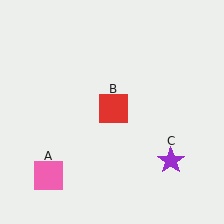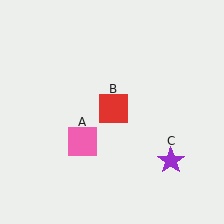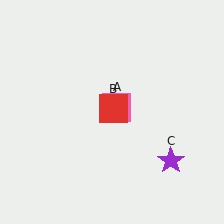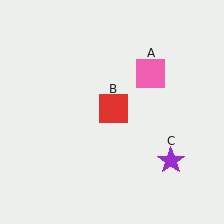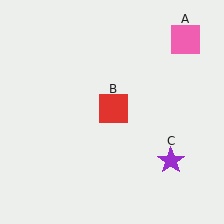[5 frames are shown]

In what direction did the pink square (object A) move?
The pink square (object A) moved up and to the right.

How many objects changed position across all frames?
1 object changed position: pink square (object A).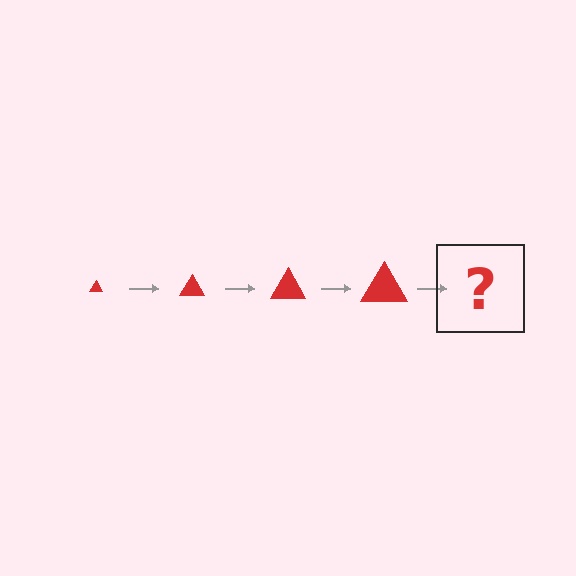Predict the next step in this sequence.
The next step is a red triangle, larger than the previous one.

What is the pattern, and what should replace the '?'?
The pattern is that the triangle gets progressively larger each step. The '?' should be a red triangle, larger than the previous one.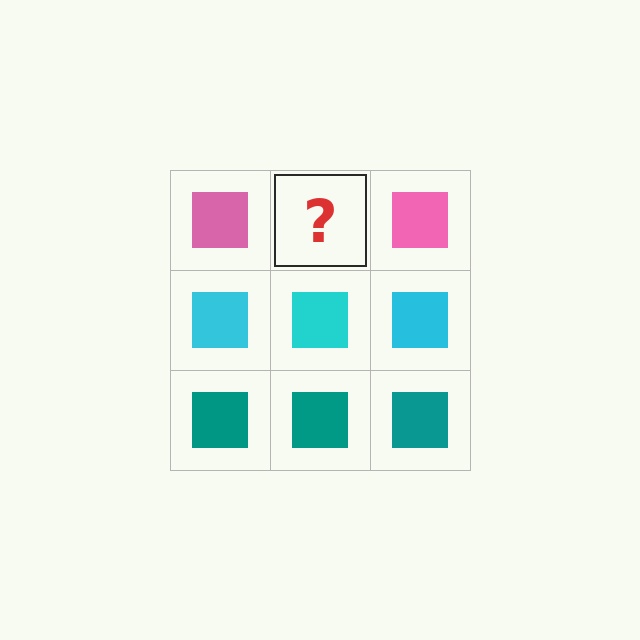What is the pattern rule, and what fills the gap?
The rule is that each row has a consistent color. The gap should be filled with a pink square.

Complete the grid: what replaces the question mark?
The question mark should be replaced with a pink square.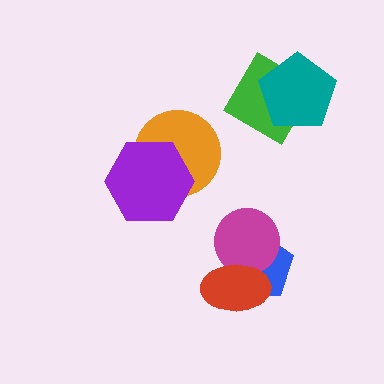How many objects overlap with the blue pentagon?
2 objects overlap with the blue pentagon.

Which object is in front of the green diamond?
The teal pentagon is in front of the green diamond.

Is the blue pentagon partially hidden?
Yes, it is partially covered by another shape.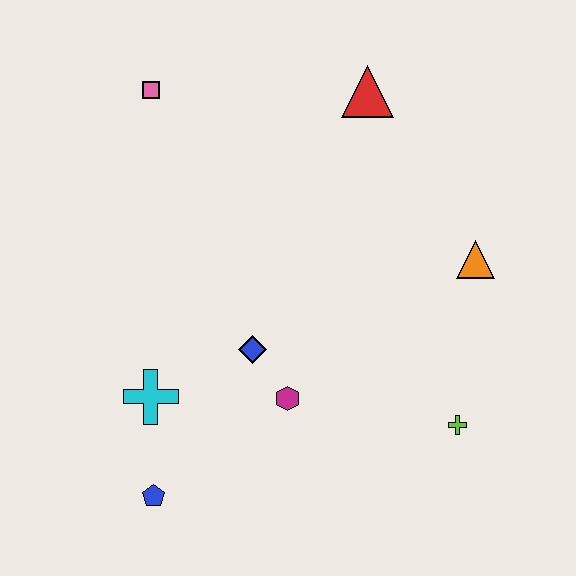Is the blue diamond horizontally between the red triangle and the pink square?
Yes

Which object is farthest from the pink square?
The lime cross is farthest from the pink square.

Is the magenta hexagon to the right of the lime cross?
No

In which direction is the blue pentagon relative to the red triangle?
The blue pentagon is below the red triangle.